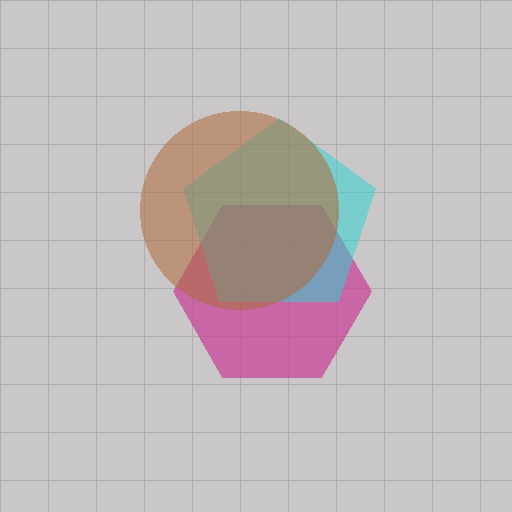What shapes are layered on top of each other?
The layered shapes are: a magenta hexagon, a cyan pentagon, a brown circle.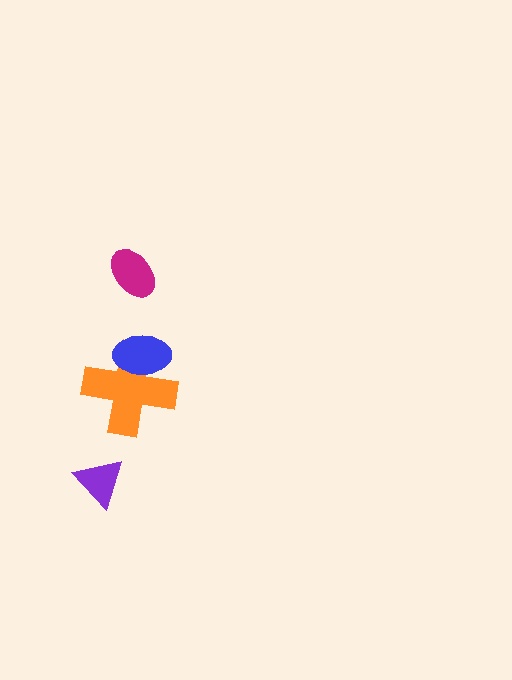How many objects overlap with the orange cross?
1 object overlaps with the orange cross.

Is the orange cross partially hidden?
Yes, it is partially covered by another shape.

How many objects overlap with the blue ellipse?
1 object overlaps with the blue ellipse.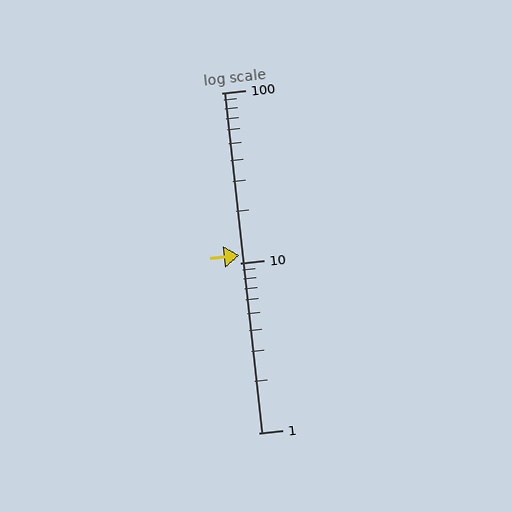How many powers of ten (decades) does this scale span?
The scale spans 2 decades, from 1 to 100.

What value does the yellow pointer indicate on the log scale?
The pointer indicates approximately 11.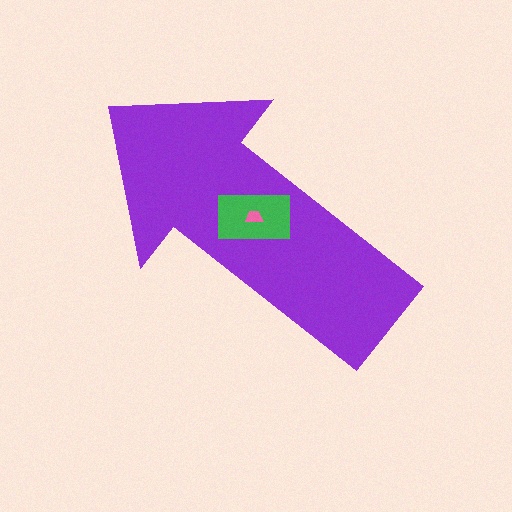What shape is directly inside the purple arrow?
The green rectangle.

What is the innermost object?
The pink trapezoid.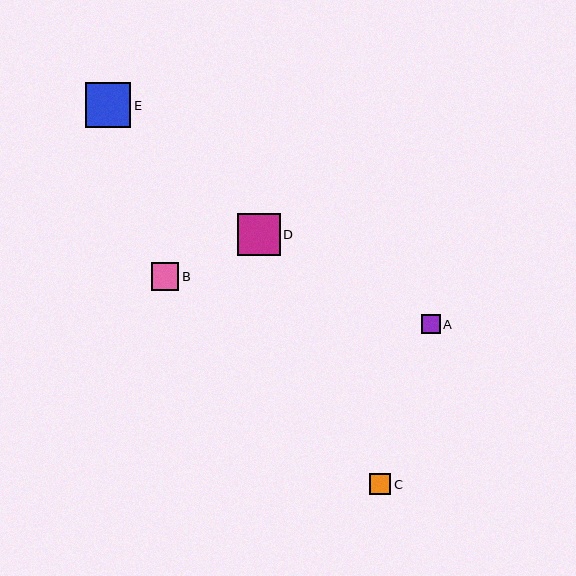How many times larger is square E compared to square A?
Square E is approximately 2.4 times the size of square A.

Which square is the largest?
Square E is the largest with a size of approximately 45 pixels.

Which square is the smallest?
Square A is the smallest with a size of approximately 19 pixels.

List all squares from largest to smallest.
From largest to smallest: E, D, B, C, A.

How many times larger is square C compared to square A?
Square C is approximately 1.1 times the size of square A.